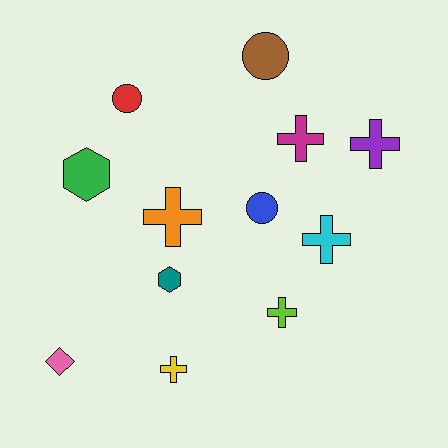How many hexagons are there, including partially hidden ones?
There are 2 hexagons.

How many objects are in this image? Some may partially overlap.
There are 12 objects.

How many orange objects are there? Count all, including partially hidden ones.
There is 1 orange object.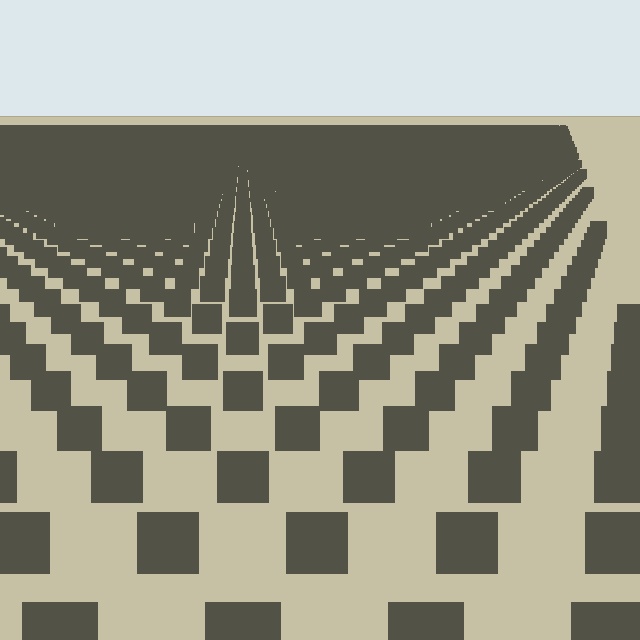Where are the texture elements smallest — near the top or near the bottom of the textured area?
Near the top.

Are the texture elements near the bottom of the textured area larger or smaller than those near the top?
Larger. Near the bottom, elements are closer to the viewer and appear at a bigger on-screen size.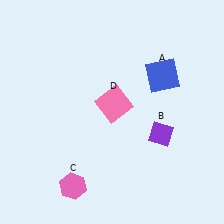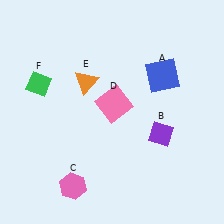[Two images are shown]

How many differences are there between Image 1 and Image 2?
There are 2 differences between the two images.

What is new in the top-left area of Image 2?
An orange triangle (E) was added in the top-left area of Image 2.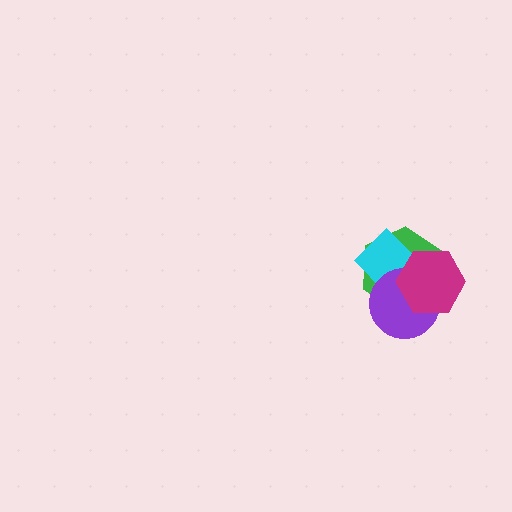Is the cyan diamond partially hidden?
Yes, it is partially covered by another shape.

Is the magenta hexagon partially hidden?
No, no other shape covers it.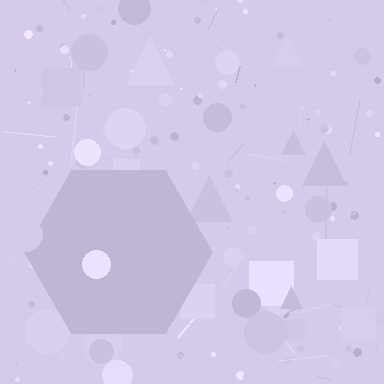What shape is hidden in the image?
A hexagon is hidden in the image.